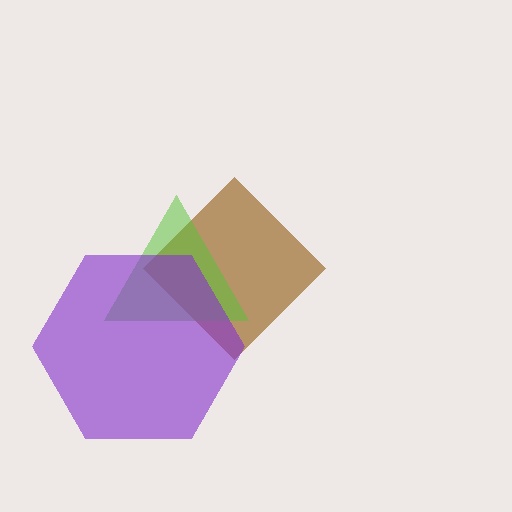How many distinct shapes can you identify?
There are 3 distinct shapes: a brown diamond, a lime triangle, a purple hexagon.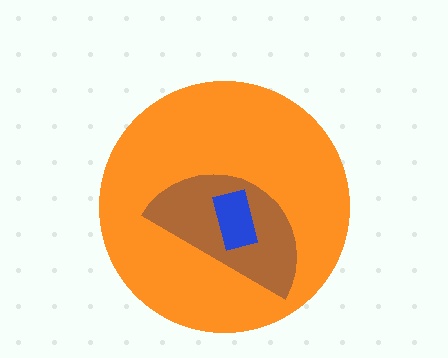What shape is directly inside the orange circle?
The brown semicircle.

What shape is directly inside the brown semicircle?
The blue rectangle.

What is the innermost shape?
The blue rectangle.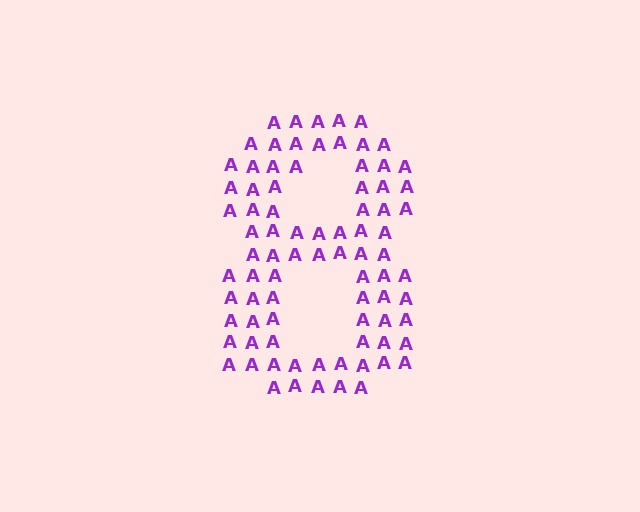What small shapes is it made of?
It is made of small letter A's.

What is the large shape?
The large shape is the digit 8.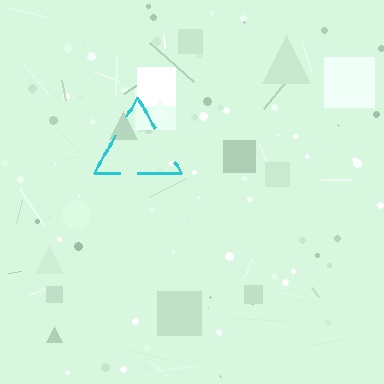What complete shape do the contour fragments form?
The contour fragments form a triangle.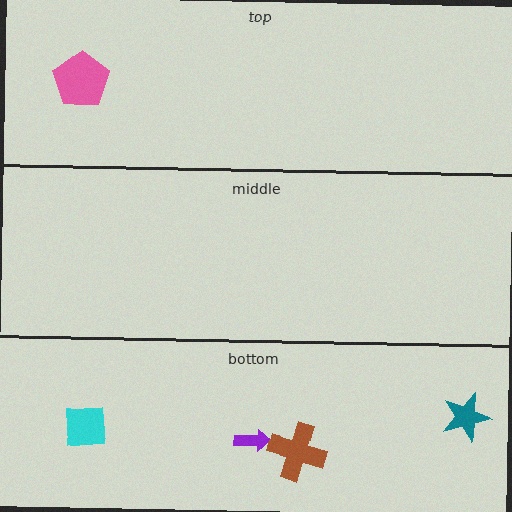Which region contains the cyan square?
The bottom region.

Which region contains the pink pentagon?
The top region.